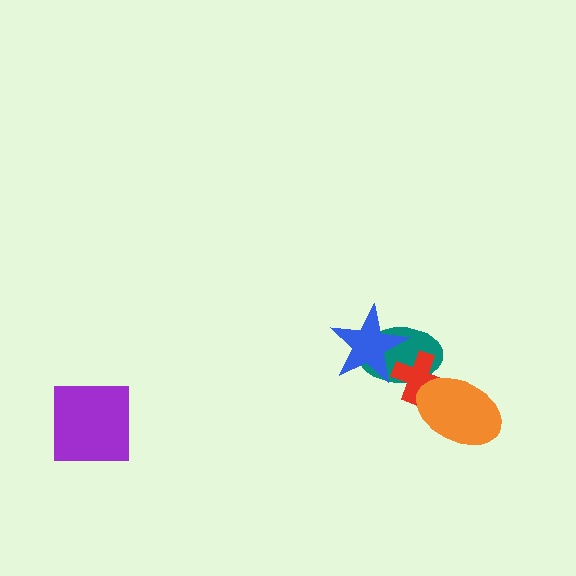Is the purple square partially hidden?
No, no other shape covers it.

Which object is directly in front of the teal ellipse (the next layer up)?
The red cross is directly in front of the teal ellipse.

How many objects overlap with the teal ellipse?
2 objects overlap with the teal ellipse.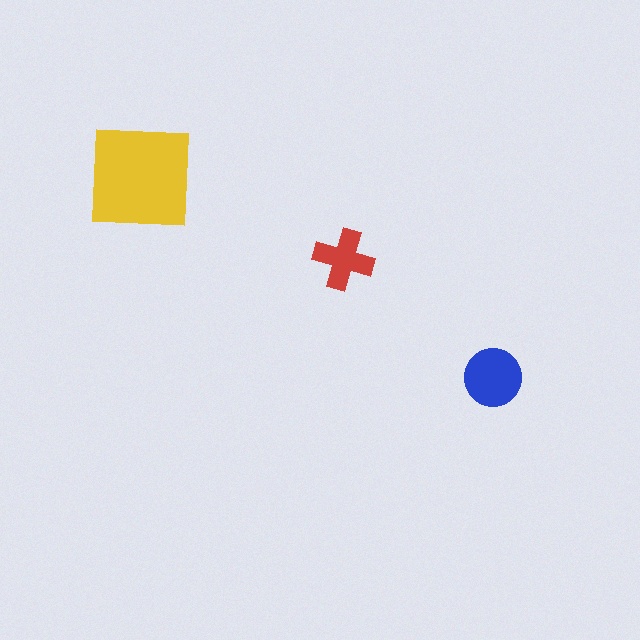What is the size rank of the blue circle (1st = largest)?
2nd.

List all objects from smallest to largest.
The red cross, the blue circle, the yellow square.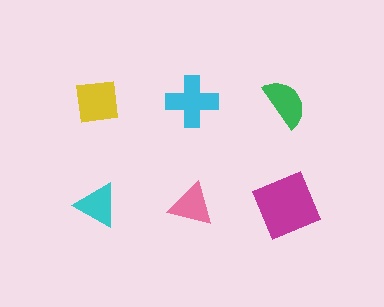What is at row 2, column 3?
A magenta square.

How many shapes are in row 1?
3 shapes.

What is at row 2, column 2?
A pink triangle.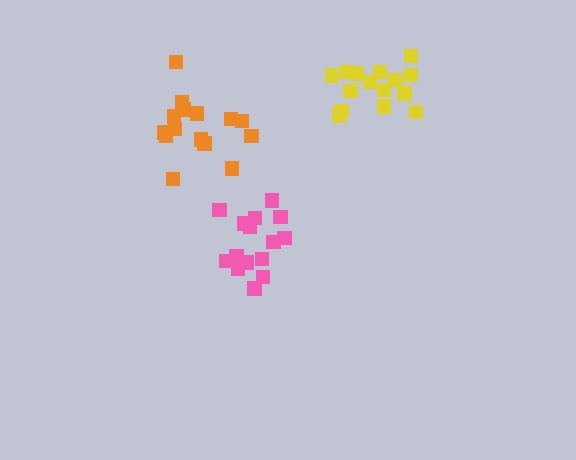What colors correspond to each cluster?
The clusters are colored: pink, yellow, orange.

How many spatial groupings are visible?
There are 3 spatial groupings.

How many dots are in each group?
Group 1: 15 dots, Group 2: 15 dots, Group 3: 15 dots (45 total).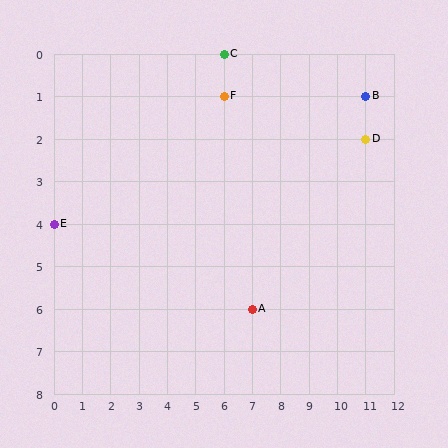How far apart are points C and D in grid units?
Points C and D are 5 columns and 2 rows apart (about 5.4 grid units diagonally).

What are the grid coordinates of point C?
Point C is at grid coordinates (6, 0).